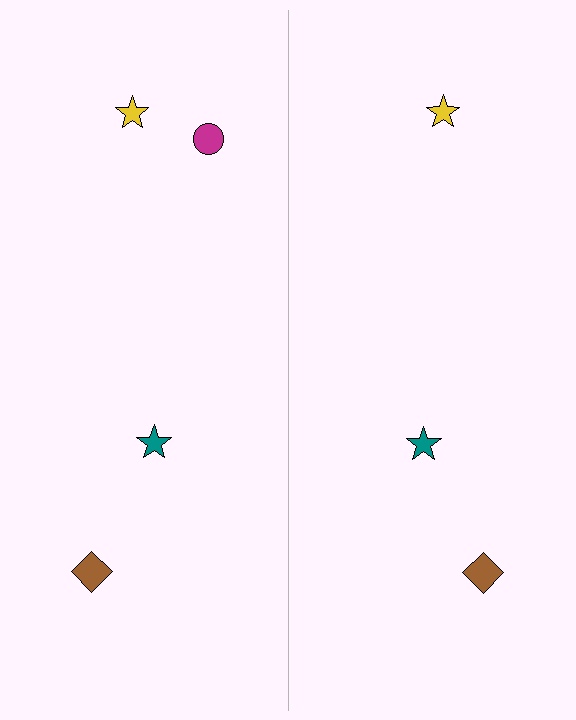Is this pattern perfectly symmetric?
No, the pattern is not perfectly symmetric. A magenta circle is missing from the right side.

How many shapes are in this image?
There are 7 shapes in this image.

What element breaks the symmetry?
A magenta circle is missing from the right side.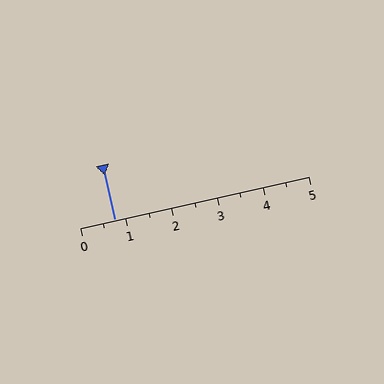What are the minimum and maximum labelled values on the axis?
The axis runs from 0 to 5.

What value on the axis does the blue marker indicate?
The marker indicates approximately 0.8.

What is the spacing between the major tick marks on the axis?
The major ticks are spaced 1 apart.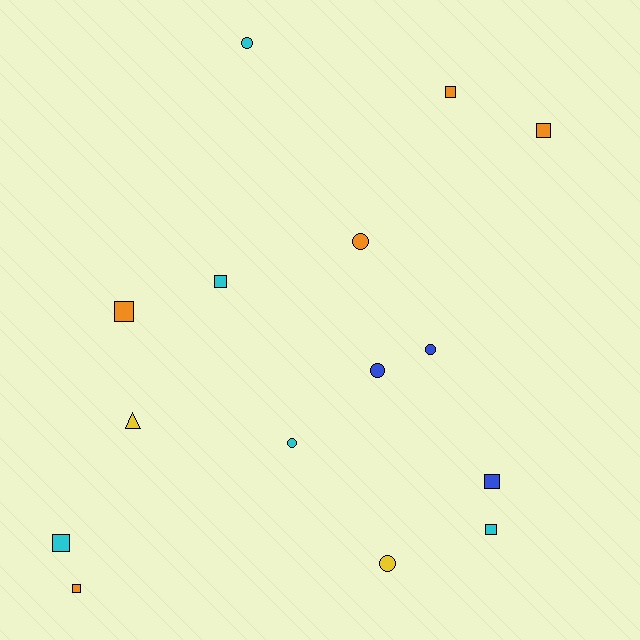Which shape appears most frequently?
Square, with 8 objects.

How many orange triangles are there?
There are no orange triangles.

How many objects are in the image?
There are 15 objects.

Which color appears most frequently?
Cyan, with 5 objects.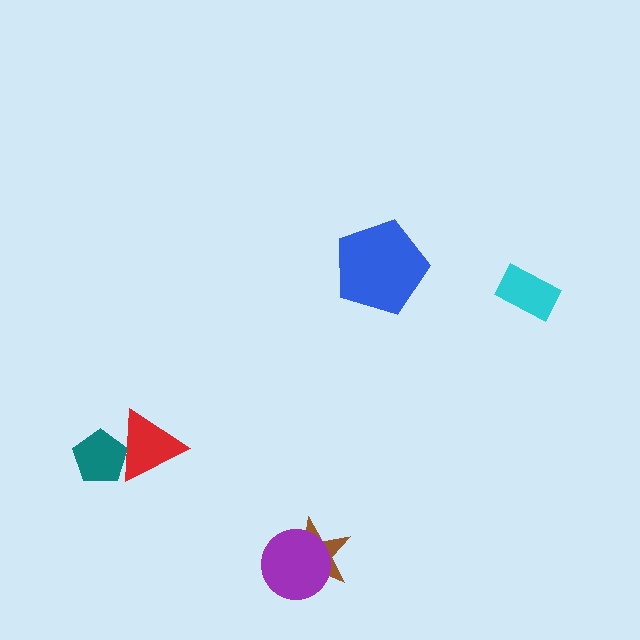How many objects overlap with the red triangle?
1 object overlaps with the red triangle.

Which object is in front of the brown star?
The purple circle is in front of the brown star.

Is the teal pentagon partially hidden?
Yes, it is partially covered by another shape.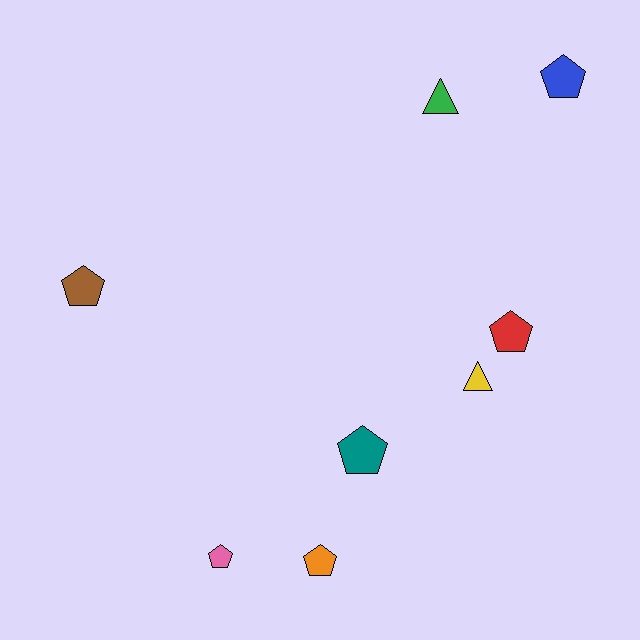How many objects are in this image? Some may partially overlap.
There are 8 objects.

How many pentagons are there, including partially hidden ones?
There are 6 pentagons.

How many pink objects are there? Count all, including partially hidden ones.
There is 1 pink object.